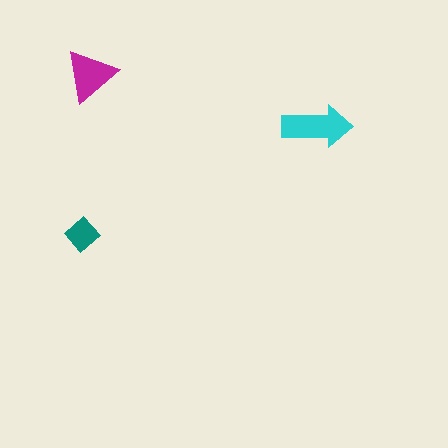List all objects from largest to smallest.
The cyan arrow, the magenta triangle, the teal diamond.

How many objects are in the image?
There are 3 objects in the image.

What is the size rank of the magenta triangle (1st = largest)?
2nd.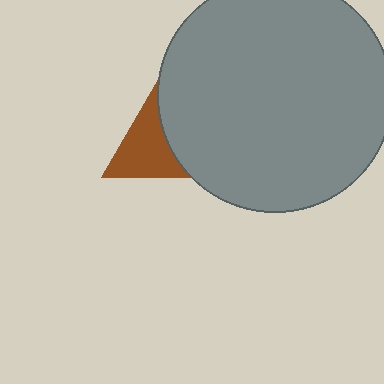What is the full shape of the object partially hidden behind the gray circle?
The partially hidden object is a brown triangle.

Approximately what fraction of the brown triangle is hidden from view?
Roughly 45% of the brown triangle is hidden behind the gray circle.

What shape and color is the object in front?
The object in front is a gray circle.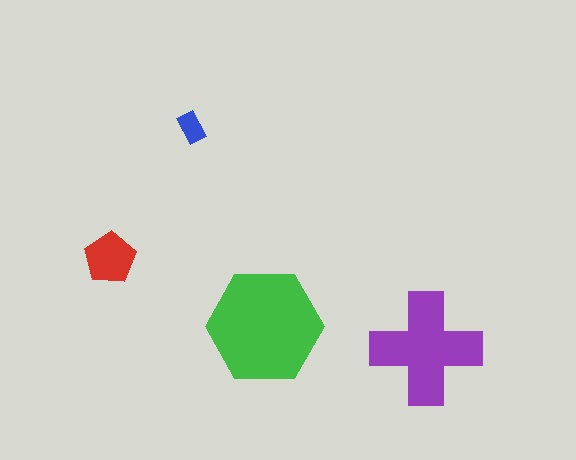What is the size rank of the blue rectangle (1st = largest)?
4th.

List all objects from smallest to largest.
The blue rectangle, the red pentagon, the purple cross, the green hexagon.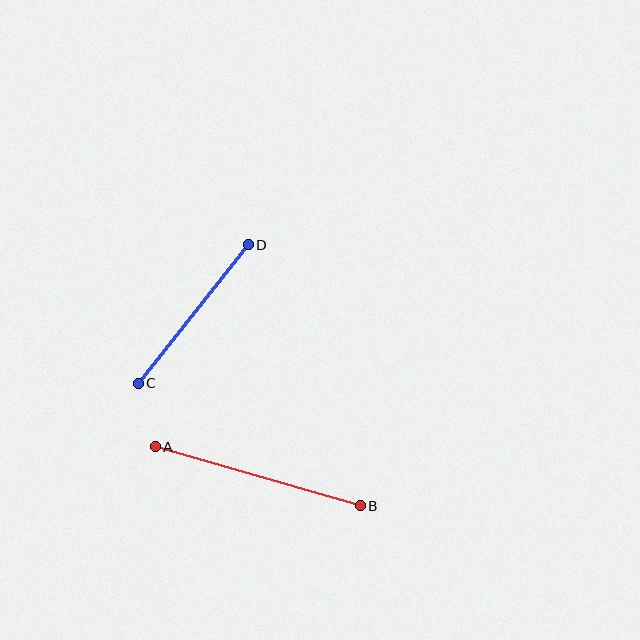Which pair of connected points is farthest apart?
Points A and B are farthest apart.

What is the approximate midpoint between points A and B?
The midpoint is at approximately (258, 476) pixels.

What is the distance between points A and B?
The distance is approximately 213 pixels.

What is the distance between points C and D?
The distance is approximately 177 pixels.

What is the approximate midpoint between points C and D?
The midpoint is at approximately (193, 314) pixels.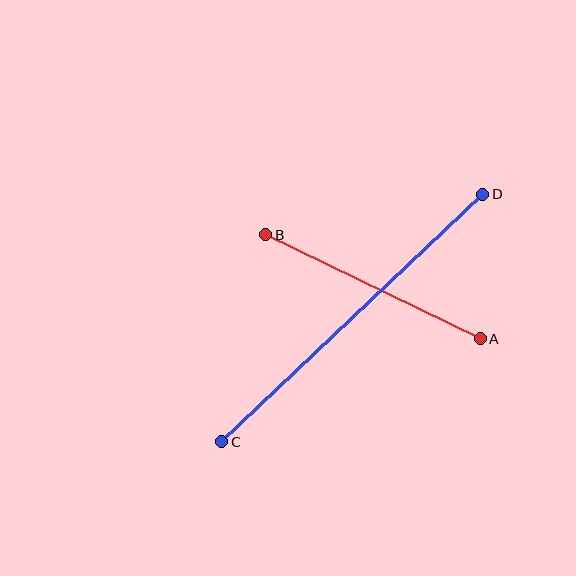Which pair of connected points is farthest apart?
Points C and D are farthest apart.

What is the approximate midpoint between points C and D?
The midpoint is at approximately (352, 318) pixels.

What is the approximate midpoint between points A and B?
The midpoint is at approximately (373, 287) pixels.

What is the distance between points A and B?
The distance is approximately 239 pixels.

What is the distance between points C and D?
The distance is approximately 359 pixels.